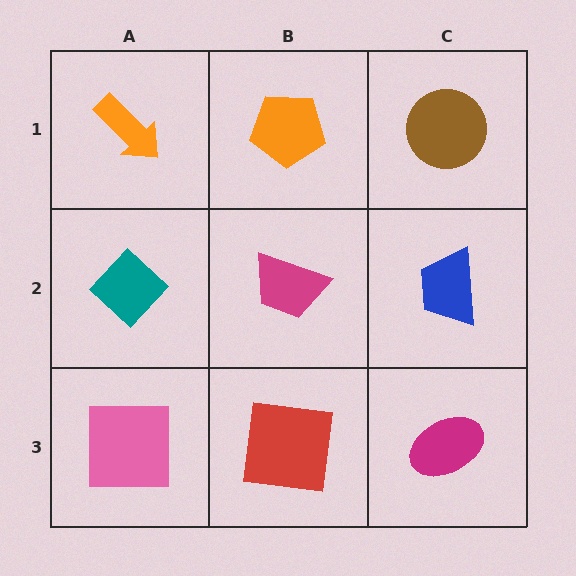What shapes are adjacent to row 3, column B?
A magenta trapezoid (row 2, column B), a pink square (row 3, column A), a magenta ellipse (row 3, column C).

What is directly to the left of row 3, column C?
A red square.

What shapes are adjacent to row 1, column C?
A blue trapezoid (row 2, column C), an orange pentagon (row 1, column B).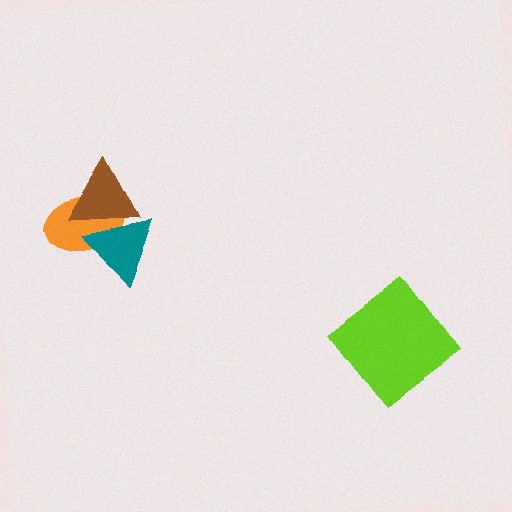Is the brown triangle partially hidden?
Yes, it is partially covered by another shape.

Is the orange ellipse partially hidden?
Yes, it is partially covered by another shape.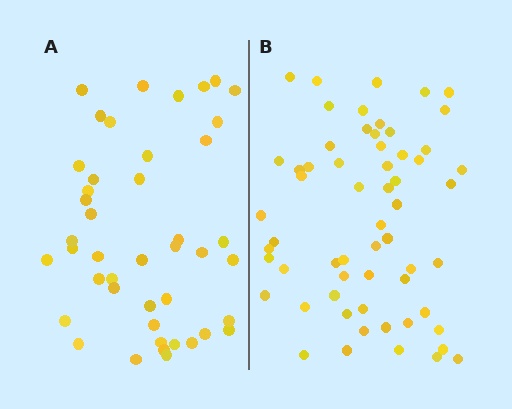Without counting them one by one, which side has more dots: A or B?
Region B (the right region) has more dots.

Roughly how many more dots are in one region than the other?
Region B has approximately 15 more dots than region A.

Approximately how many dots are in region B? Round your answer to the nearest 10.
About 60 dots.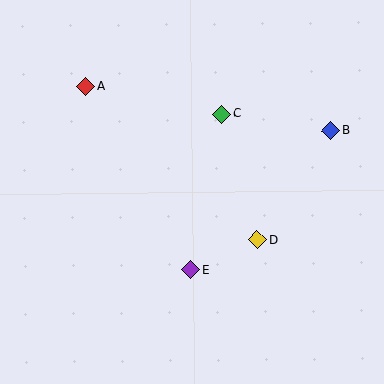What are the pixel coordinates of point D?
Point D is at (257, 240).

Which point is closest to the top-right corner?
Point B is closest to the top-right corner.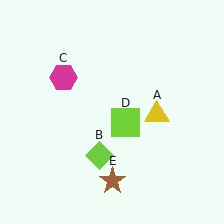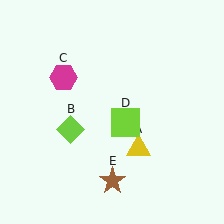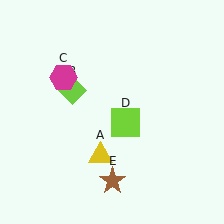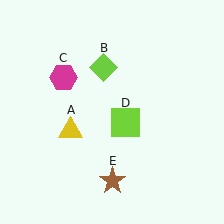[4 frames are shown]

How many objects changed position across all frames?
2 objects changed position: yellow triangle (object A), lime diamond (object B).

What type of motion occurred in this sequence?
The yellow triangle (object A), lime diamond (object B) rotated clockwise around the center of the scene.